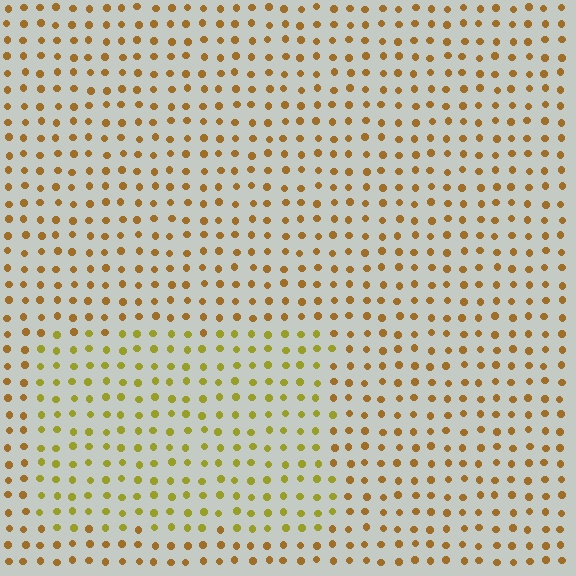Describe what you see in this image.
The image is filled with small brown elements in a uniform arrangement. A rectangle-shaped region is visible where the elements are tinted to a slightly different hue, forming a subtle color boundary.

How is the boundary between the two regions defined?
The boundary is defined purely by a slight shift in hue (about 28 degrees). Spacing, size, and orientation are identical on both sides.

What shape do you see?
I see a rectangle.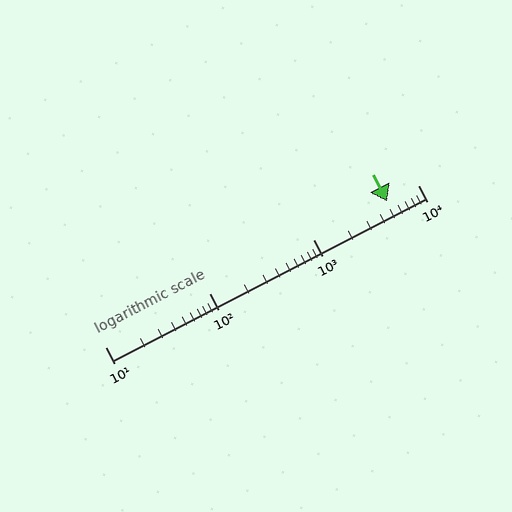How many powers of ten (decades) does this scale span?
The scale spans 3 decades, from 10 to 10000.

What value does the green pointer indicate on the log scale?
The pointer indicates approximately 5100.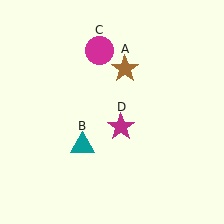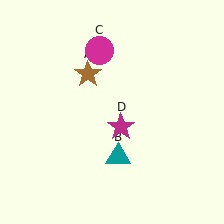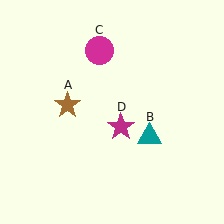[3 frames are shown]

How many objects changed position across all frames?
2 objects changed position: brown star (object A), teal triangle (object B).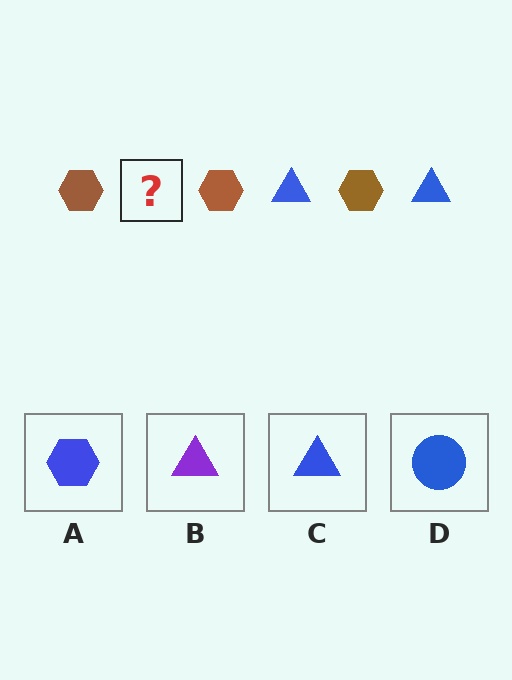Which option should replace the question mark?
Option C.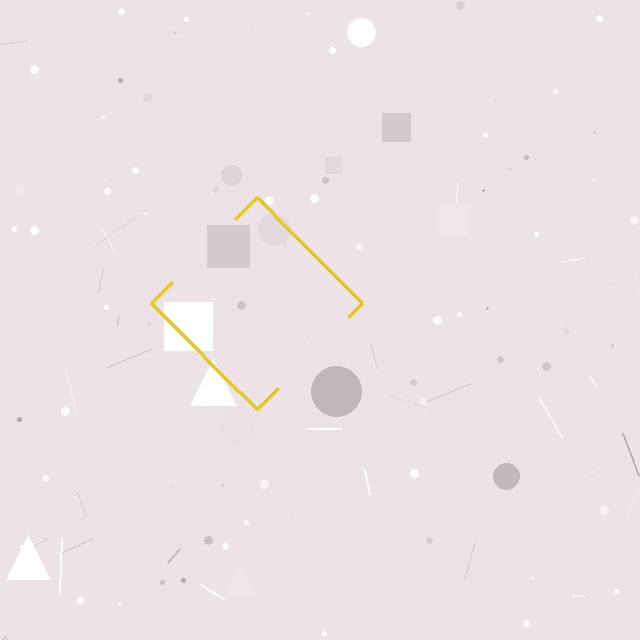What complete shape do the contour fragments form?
The contour fragments form a diamond.